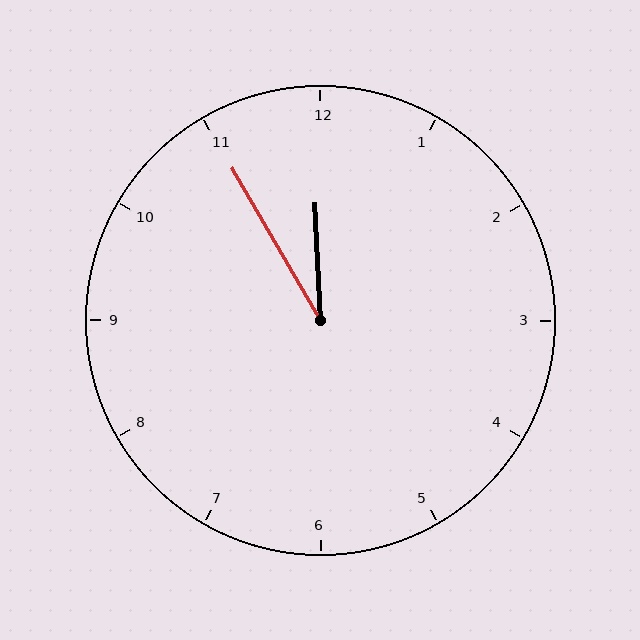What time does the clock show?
11:55.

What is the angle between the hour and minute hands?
Approximately 28 degrees.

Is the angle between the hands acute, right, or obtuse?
It is acute.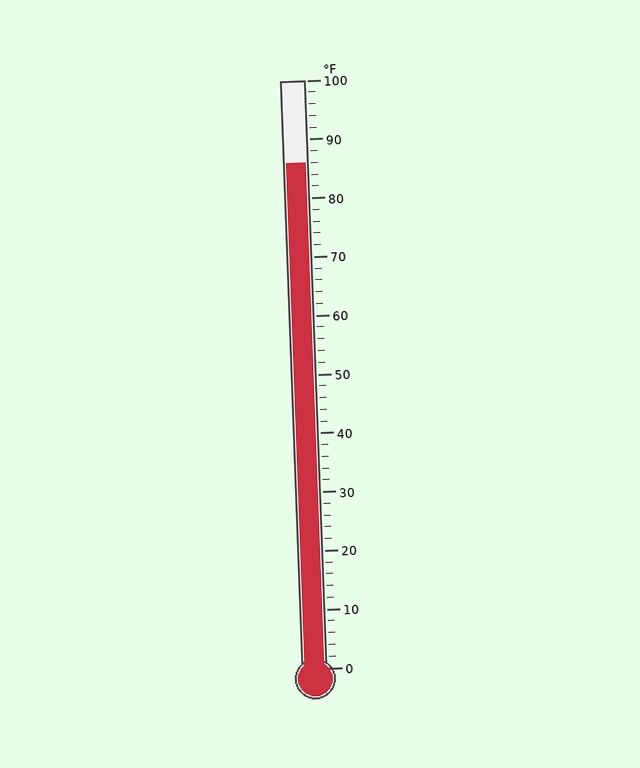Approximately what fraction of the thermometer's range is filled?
The thermometer is filled to approximately 85% of its range.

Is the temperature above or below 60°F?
The temperature is above 60°F.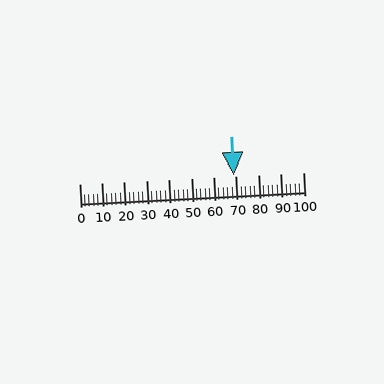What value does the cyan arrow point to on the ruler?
The cyan arrow points to approximately 69.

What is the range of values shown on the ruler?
The ruler shows values from 0 to 100.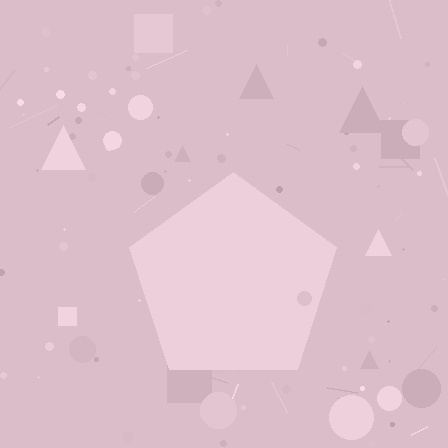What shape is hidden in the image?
A pentagon is hidden in the image.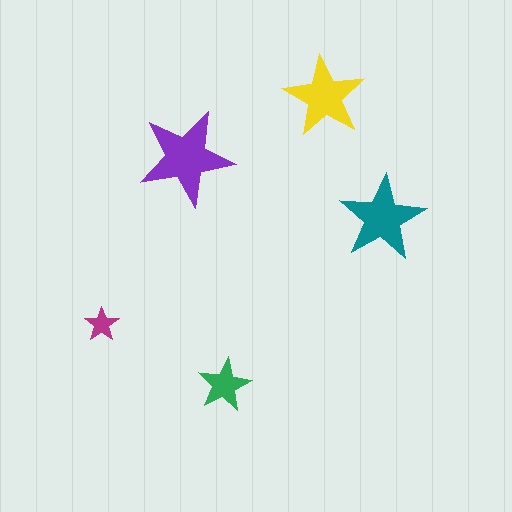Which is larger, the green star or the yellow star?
The yellow one.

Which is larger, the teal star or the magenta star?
The teal one.